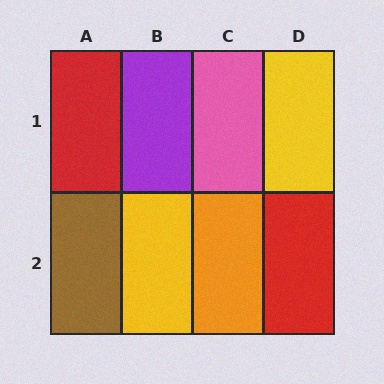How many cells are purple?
1 cell is purple.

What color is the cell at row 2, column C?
Orange.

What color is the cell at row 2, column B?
Yellow.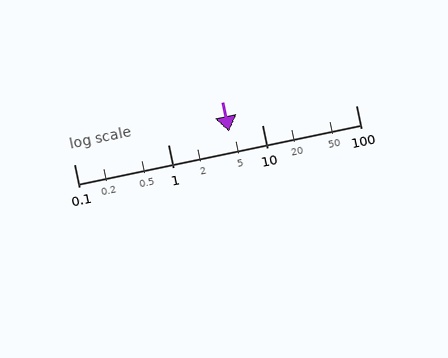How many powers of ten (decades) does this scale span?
The scale spans 3 decades, from 0.1 to 100.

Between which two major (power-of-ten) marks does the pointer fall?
The pointer is between 1 and 10.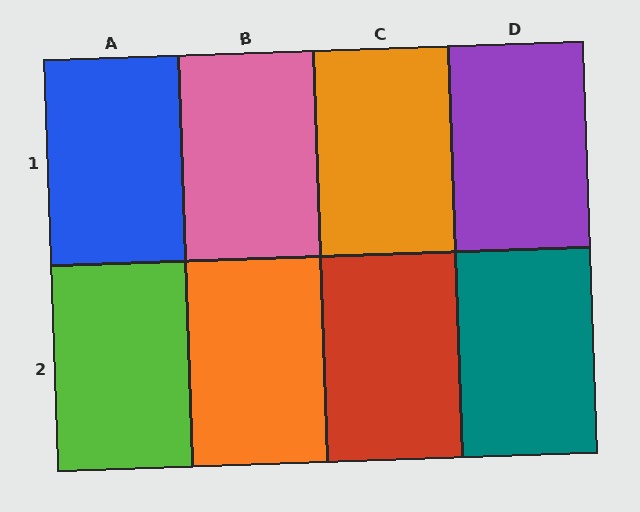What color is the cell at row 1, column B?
Pink.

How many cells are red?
1 cell is red.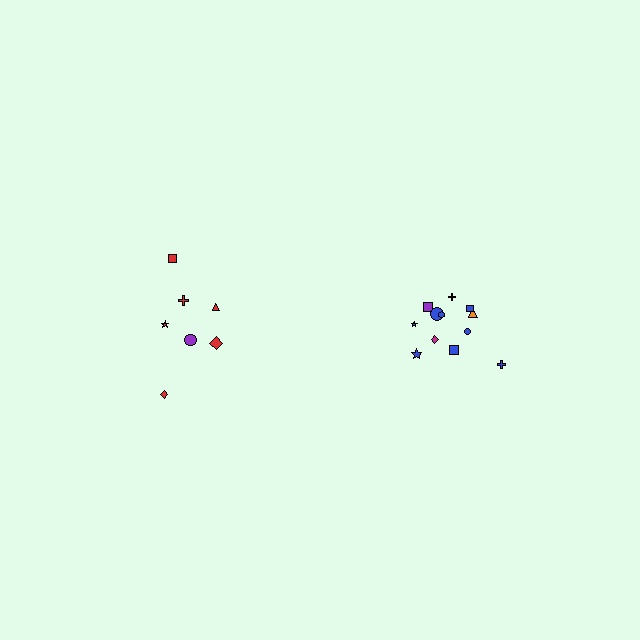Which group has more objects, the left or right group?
The right group.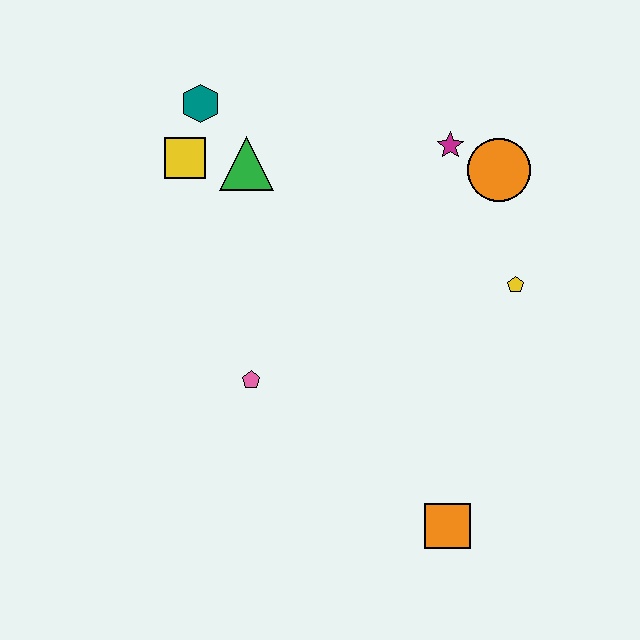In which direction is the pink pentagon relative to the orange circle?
The pink pentagon is to the left of the orange circle.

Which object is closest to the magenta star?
The orange circle is closest to the magenta star.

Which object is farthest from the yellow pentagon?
The teal hexagon is farthest from the yellow pentagon.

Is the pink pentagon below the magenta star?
Yes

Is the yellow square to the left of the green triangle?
Yes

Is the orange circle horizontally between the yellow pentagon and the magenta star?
Yes